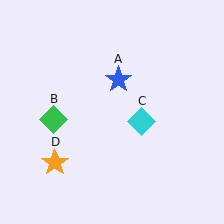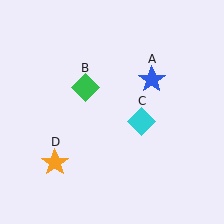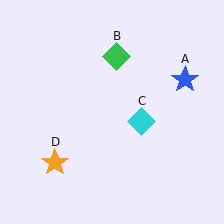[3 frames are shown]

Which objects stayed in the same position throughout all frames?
Cyan diamond (object C) and orange star (object D) remained stationary.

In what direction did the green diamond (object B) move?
The green diamond (object B) moved up and to the right.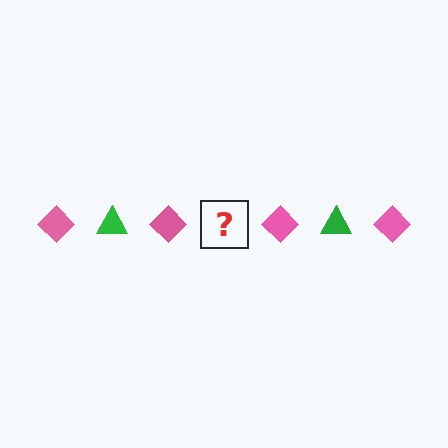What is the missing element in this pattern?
The missing element is a green triangle.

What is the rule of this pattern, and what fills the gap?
The rule is that the pattern alternates between pink diamond and green triangle. The gap should be filled with a green triangle.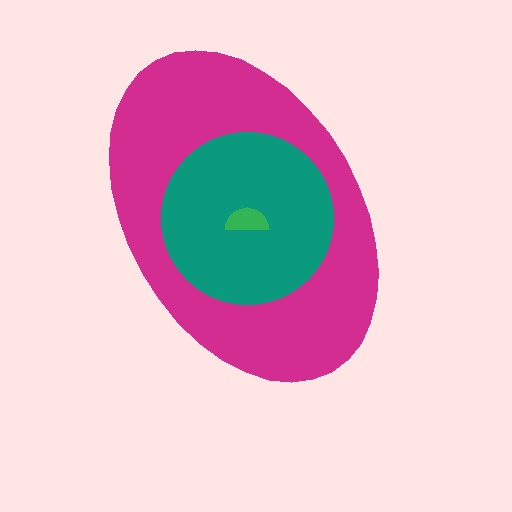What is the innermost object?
The green semicircle.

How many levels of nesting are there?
3.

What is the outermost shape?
The magenta ellipse.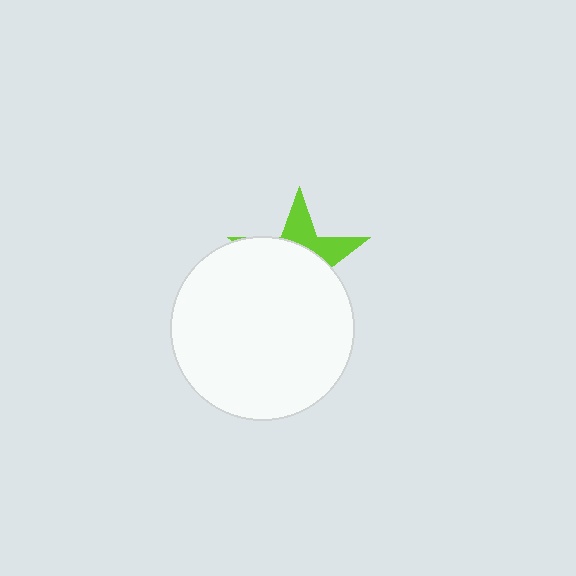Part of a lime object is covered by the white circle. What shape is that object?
It is a star.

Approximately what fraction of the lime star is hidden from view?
Roughly 68% of the lime star is hidden behind the white circle.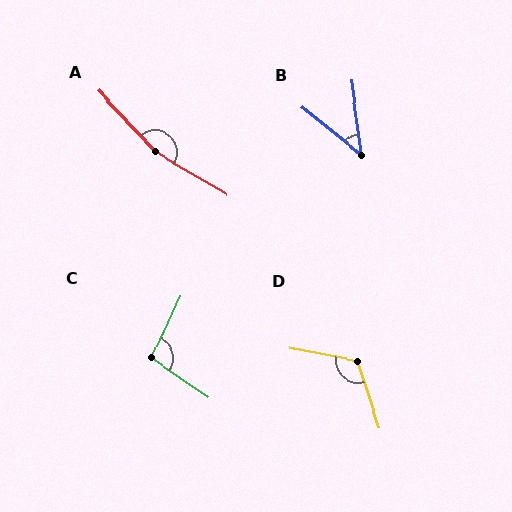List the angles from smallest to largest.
B (43°), C (100°), D (119°), A (164°).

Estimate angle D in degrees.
Approximately 119 degrees.